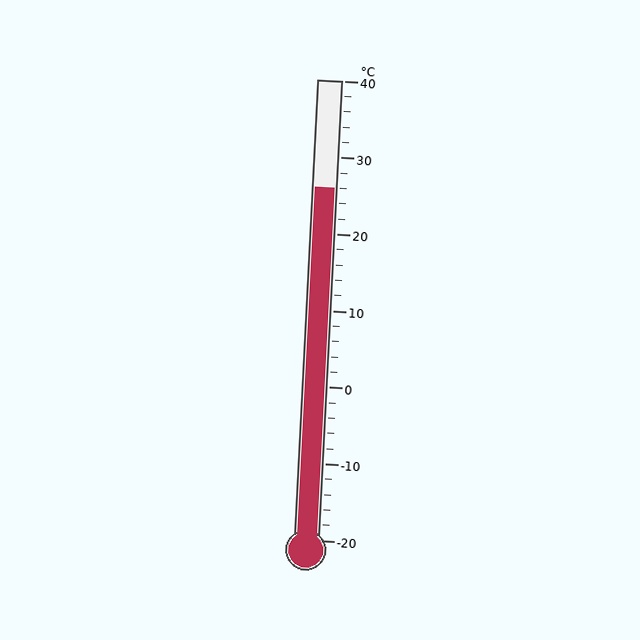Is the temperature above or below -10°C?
The temperature is above -10°C.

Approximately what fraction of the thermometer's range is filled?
The thermometer is filled to approximately 75% of its range.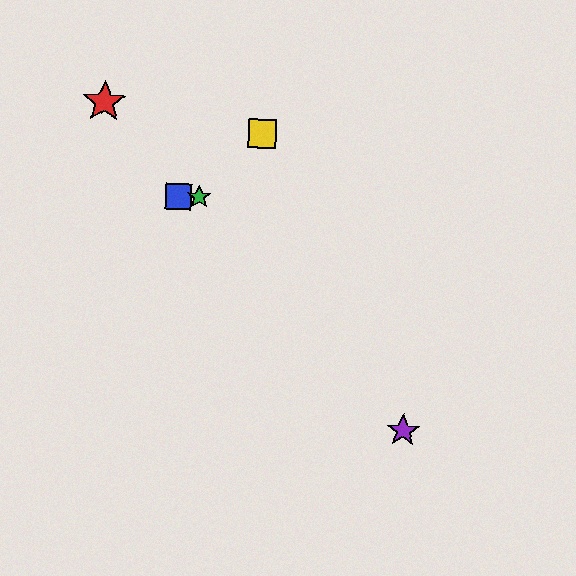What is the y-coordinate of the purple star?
The purple star is at y≈431.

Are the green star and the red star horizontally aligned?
No, the green star is at y≈197 and the red star is at y≈102.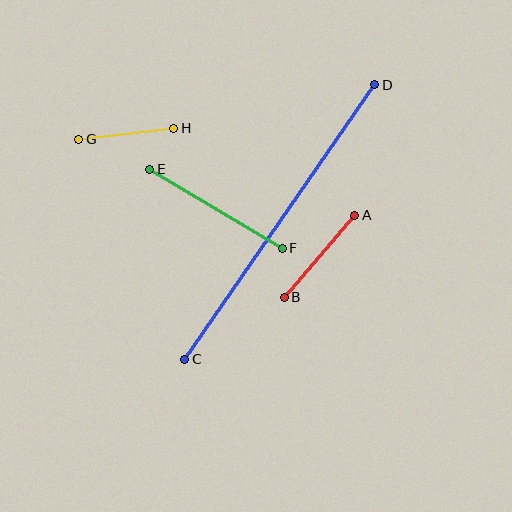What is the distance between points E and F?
The distance is approximately 154 pixels.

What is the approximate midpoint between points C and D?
The midpoint is at approximately (280, 222) pixels.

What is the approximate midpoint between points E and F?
The midpoint is at approximately (216, 209) pixels.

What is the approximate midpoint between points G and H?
The midpoint is at approximately (126, 134) pixels.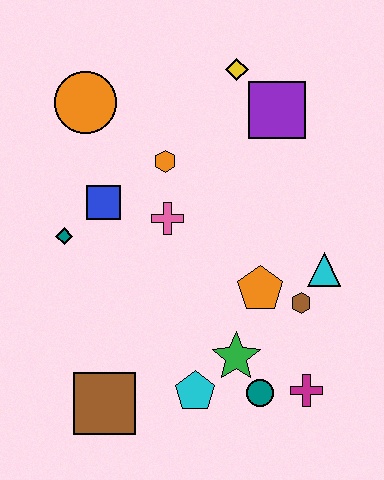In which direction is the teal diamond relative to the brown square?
The teal diamond is above the brown square.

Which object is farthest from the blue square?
The magenta cross is farthest from the blue square.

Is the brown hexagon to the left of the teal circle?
No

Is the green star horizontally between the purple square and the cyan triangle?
No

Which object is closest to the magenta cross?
The teal circle is closest to the magenta cross.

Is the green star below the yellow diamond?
Yes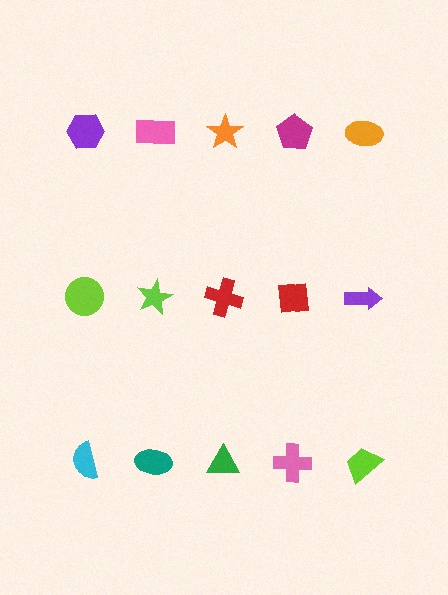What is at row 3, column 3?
A green triangle.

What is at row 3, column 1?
A cyan semicircle.